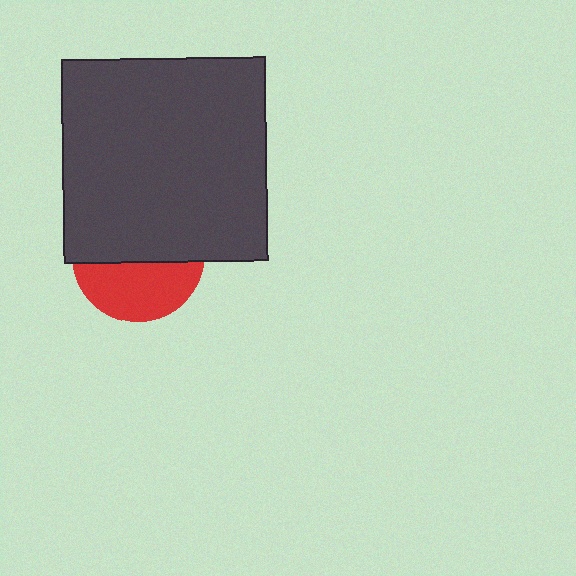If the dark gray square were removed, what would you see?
You would see the complete red circle.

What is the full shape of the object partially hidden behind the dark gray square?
The partially hidden object is a red circle.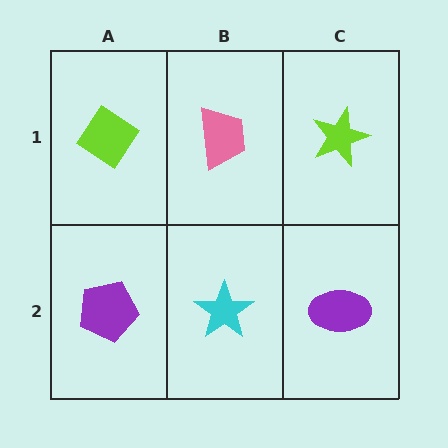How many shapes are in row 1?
3 shapes.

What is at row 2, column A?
A purple pentagon.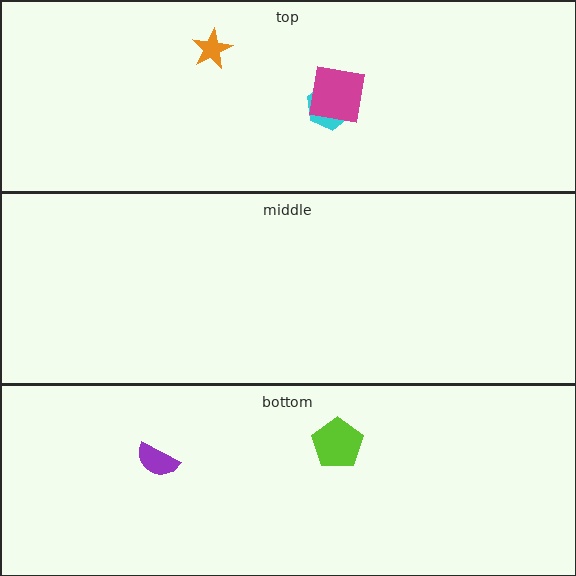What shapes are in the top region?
The cyan hexagon, the orange star, the magenta square.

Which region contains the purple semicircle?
The bottom region.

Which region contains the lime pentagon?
The bottom region.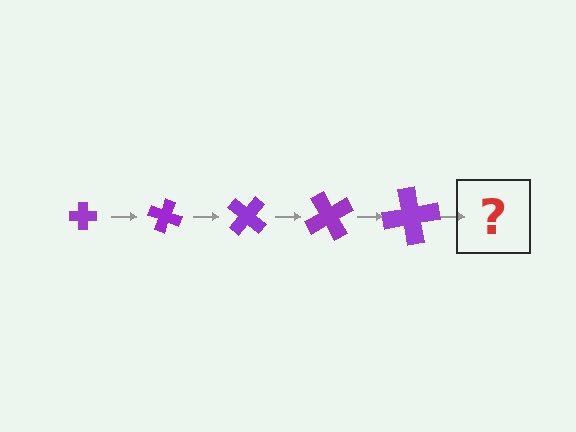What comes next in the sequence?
The next element should be a cross, larger than the previous one and rotated 100 degrees from the start.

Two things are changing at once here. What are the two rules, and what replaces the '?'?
The two rules are that the cross grows larger each step and it rotates 20 degrees each step. The '?' should be a cross, larger than the previous one and rotated 100 degrees from the start.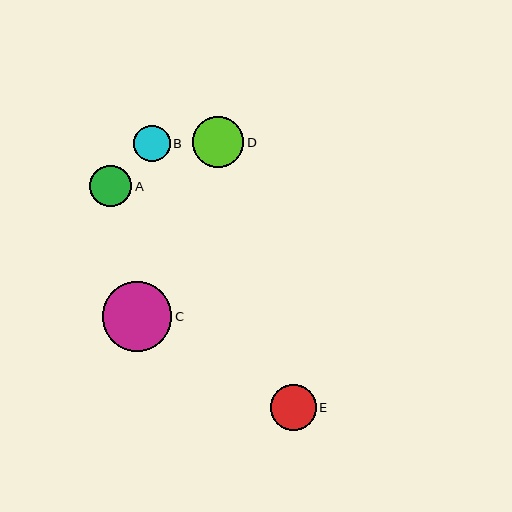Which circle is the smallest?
Circle B is the smallest with a size of approximately 36 pixels.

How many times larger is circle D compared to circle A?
Circle D is approximately 1.2 times the size of circle A.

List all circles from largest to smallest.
From largest to smallest: C, D, E, A, B.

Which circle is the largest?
Circle C is the largest with a size of approximately 69 pixels.